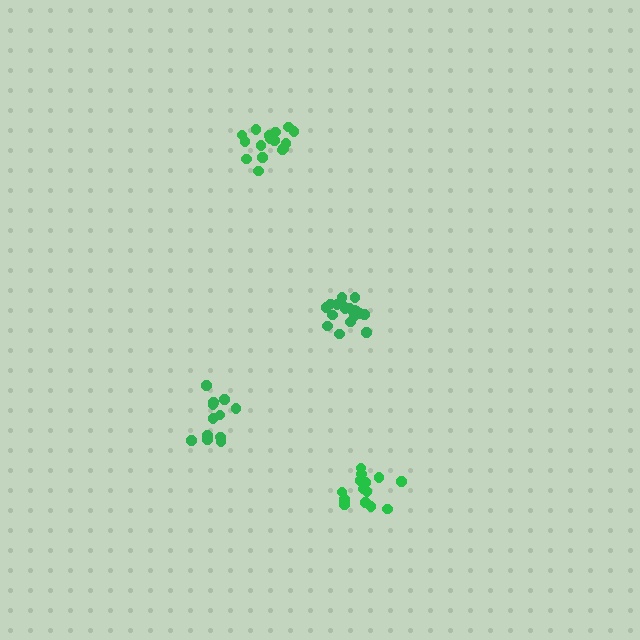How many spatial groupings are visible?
There are 4 spatial groupings.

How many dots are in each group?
Group 1: 12 dots, Group 2: 18 dots, Group 3: 14 dots, Group 4: 17 dots (61 total).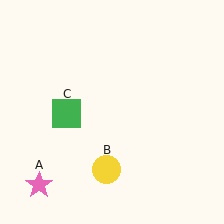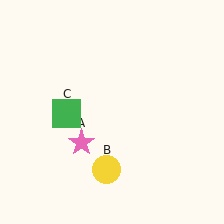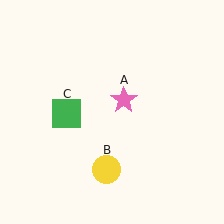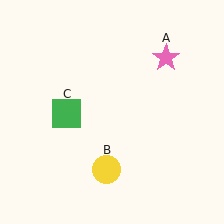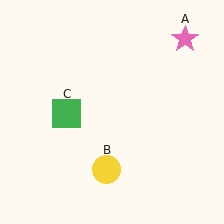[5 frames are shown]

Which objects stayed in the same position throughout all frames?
Yellow circle (object B) and green square (object C) remained stationary.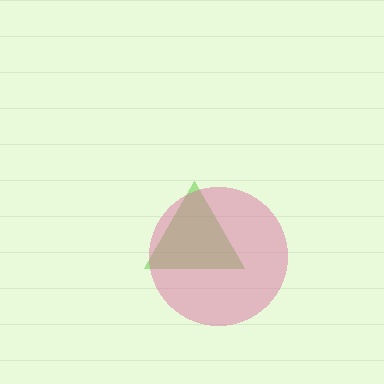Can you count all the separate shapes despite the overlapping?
Yes, there are 2 separate shapes.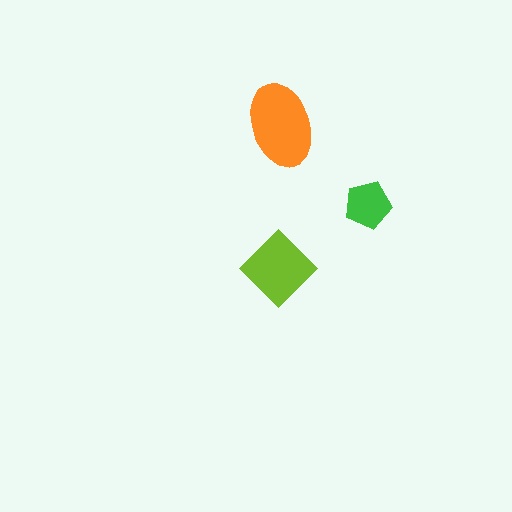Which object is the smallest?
The green pentagon.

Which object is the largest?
The orange ellipse.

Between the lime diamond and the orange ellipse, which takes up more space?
The orange ellipse.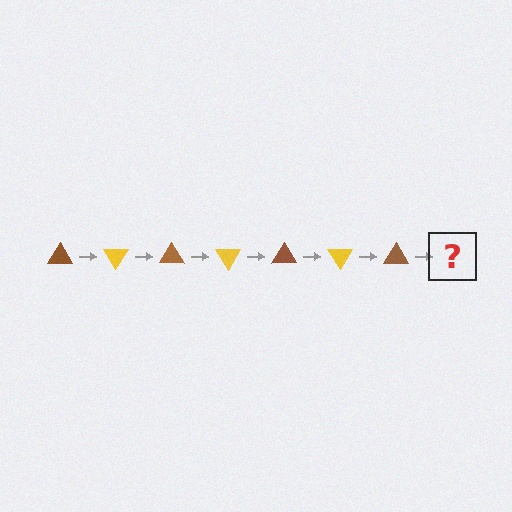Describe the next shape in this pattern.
It should be a yellow triangle, rotated 420 degrees from the start.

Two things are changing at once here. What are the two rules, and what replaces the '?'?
The two rules are that it rotates 60 degrees each step and the color cycles through brown and yellow. The '?' should be a yellow triangle, rotated 420 degrees from the start.